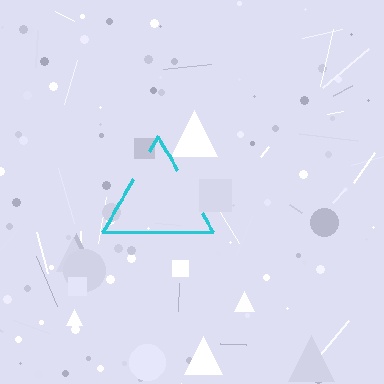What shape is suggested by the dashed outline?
The dashed outline suggests a triangle.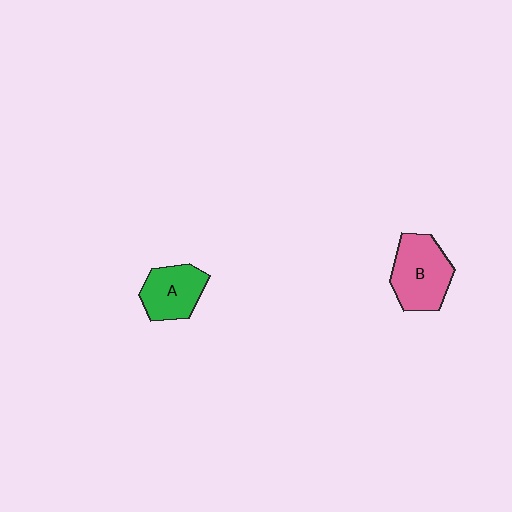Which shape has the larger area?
Shape B (pink).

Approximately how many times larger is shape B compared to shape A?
Approximately 1.3 times.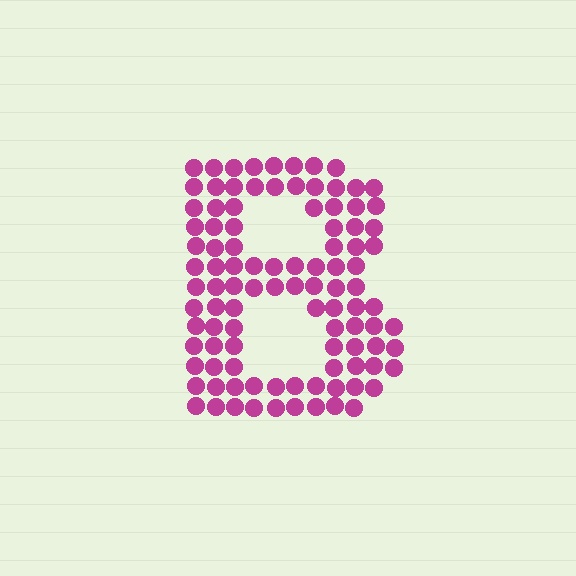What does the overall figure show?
The overall figure shows the letter B.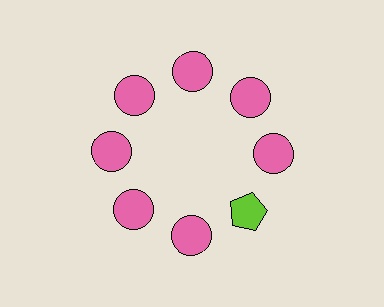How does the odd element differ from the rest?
It differs in both color (lime instead of pink) and shape (pentagon instead of circle).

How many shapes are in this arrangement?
There are 8 shapes arranged in a ring pattern.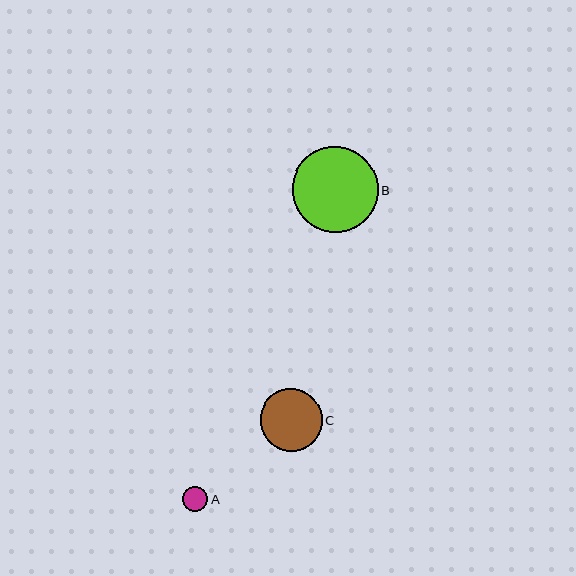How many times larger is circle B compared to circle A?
Circle B is approximately 3.4 times the size of circle A.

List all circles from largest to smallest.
From largest to smallest: B, C, A.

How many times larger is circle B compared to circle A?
Circle B is approximately 3.4 times the size of circle A.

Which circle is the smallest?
Circle A is the smallest with a size of approximately 25 pixels.